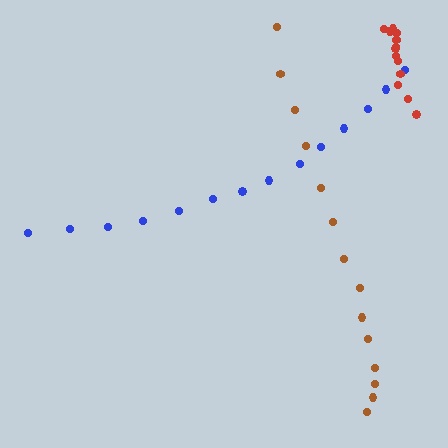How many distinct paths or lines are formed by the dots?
There are 3 distinct paths.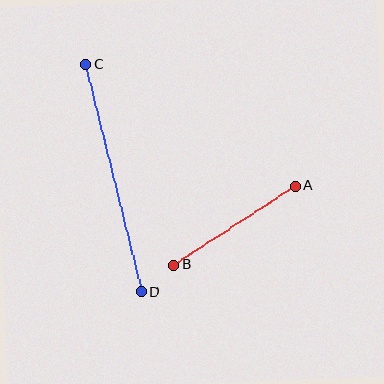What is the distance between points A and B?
The distance is approximately 145 pixels.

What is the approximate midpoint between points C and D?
The midpoint is at approximately (113, 178) pixels.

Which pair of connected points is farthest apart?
Points C and D are farthest apart.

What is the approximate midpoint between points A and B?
The midpoint is at approximately (235, 226) pixels.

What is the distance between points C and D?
The distance is approximately 234 pixels.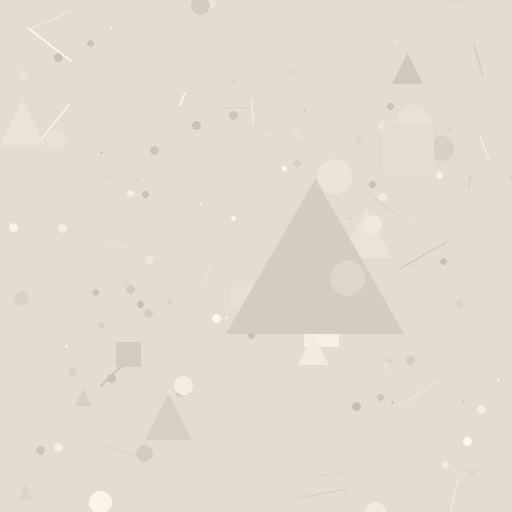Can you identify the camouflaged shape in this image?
The camouflaged shape is a triangle.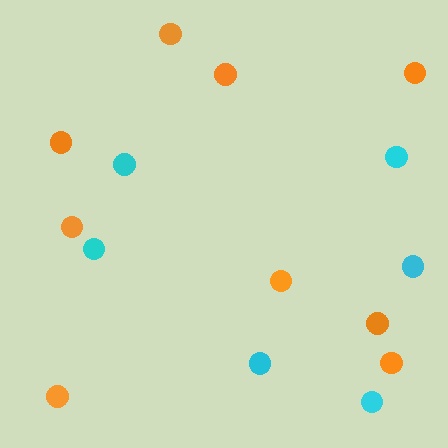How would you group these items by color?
There are 2 groups: one group of orange circles (9) and one group of cyan circles (6).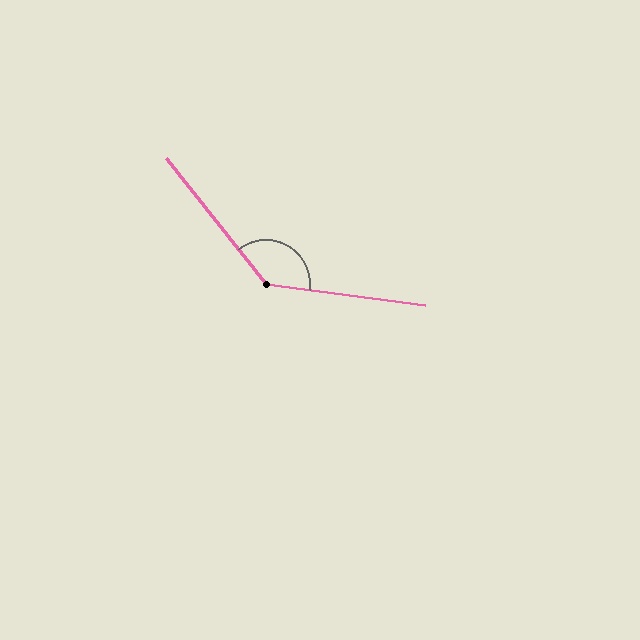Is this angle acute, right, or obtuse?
It is obtuse.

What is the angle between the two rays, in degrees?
Approximately 136 degrees.